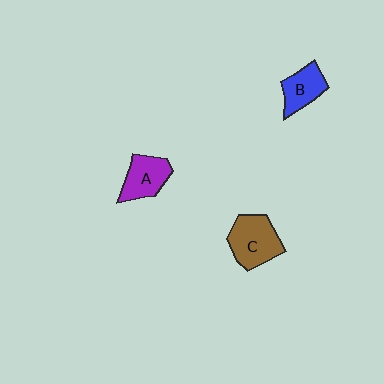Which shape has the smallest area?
Shape B (blue).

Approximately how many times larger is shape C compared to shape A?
Approximately 1.3 times.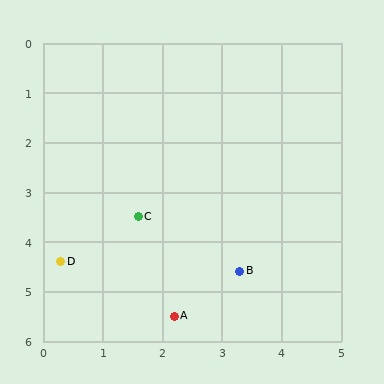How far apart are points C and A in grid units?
Points C and A are about 2.1 grid units apart.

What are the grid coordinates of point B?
Point B is at approximately (3.3, 4.6).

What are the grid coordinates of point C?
Point C is at approximately (1.6, 3.5).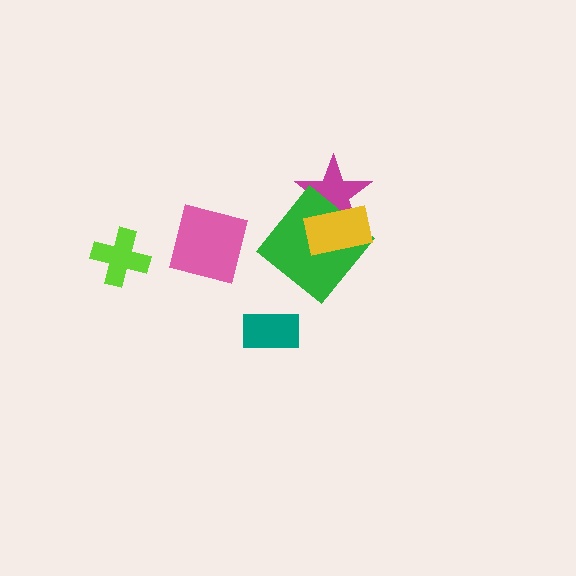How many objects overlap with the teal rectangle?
0 objects overlap with the teal rectangle.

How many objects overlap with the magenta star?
2 objects overlap with the magenta star.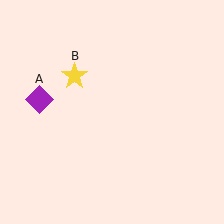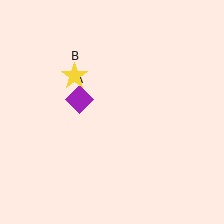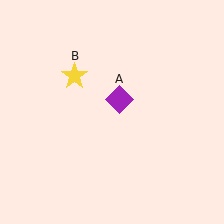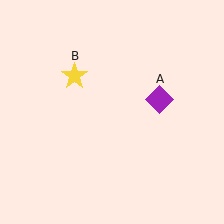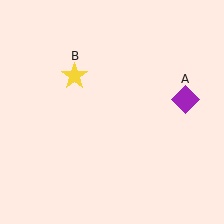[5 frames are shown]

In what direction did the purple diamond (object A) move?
The purple diamond (object A) moved right.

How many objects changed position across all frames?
1 object changed position: purple diamond (object A).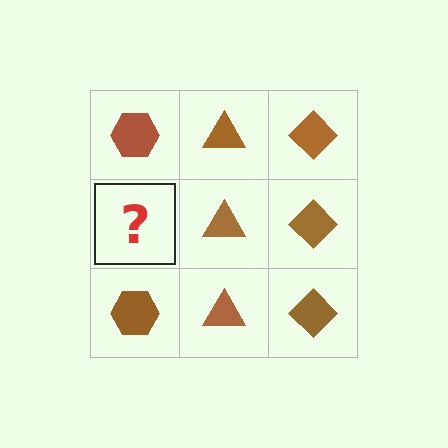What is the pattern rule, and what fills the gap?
The rule is that each column has a consistent shape. The gap should be filled with a brown hexagon.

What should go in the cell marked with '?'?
The missing cell should contain a brown hexagon.